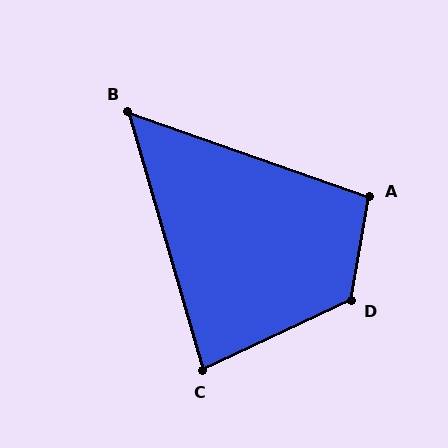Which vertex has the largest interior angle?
D, at approximately 125 degrees.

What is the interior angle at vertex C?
Approximately 81 degrees (acute).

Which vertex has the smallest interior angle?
B, at approximately 55 degrees.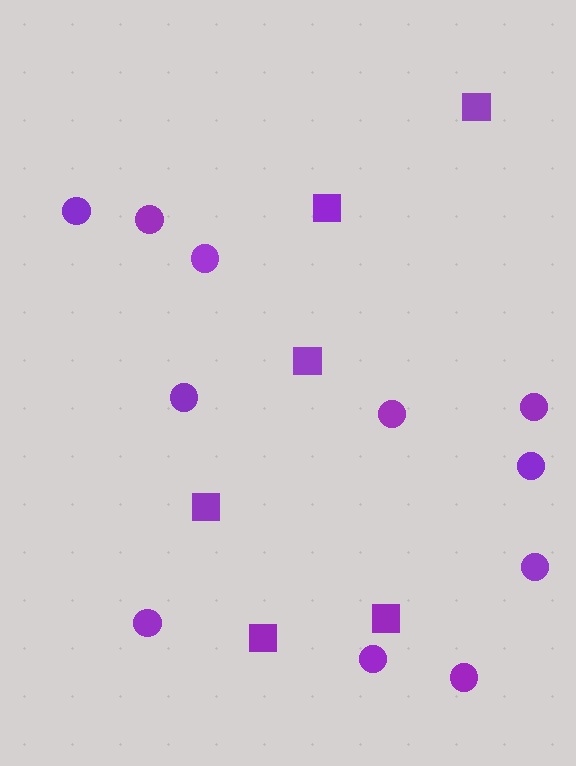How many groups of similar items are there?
There are 2 groups: one group of squares (6) and one group of circles (11).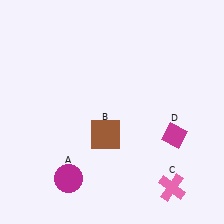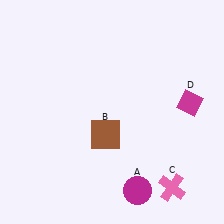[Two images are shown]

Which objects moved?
The objects that moved are: the magenta circle (A), the magenta diamond (D).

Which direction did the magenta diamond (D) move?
The magenta diamond (D) moved up.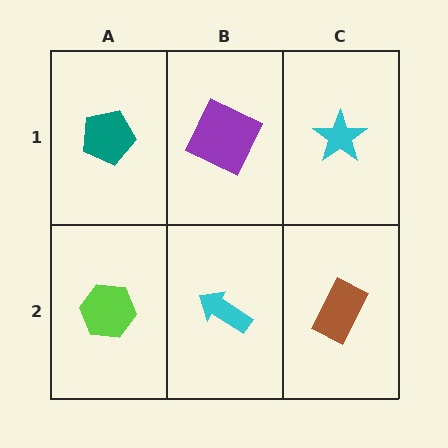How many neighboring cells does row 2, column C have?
2.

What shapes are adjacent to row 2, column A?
A teal pentagon (row 1, column A), a cyan arrow (row 2, column B).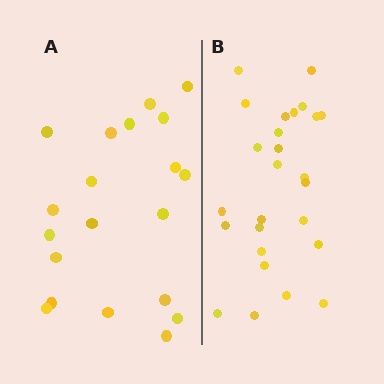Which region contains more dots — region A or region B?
Region B (the right region) has more dots.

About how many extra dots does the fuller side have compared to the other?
Region B has about 6 more dots than region A.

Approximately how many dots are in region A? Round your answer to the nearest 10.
About 20 dots.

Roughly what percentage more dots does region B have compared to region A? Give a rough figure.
About 30% more.